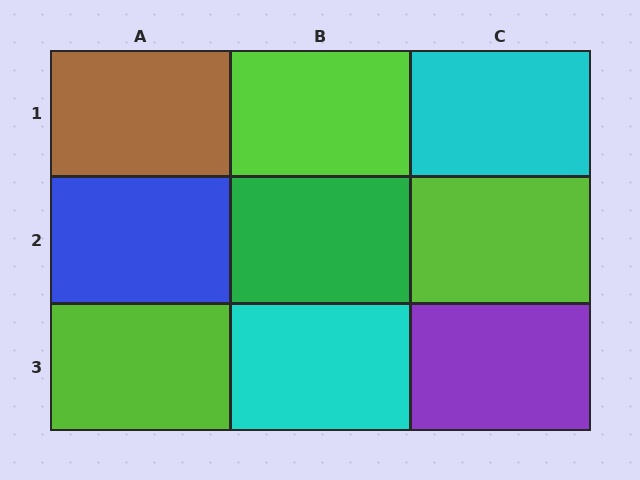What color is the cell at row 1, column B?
Lime.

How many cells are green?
1 cell is green.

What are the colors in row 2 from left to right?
Blue, green, lime.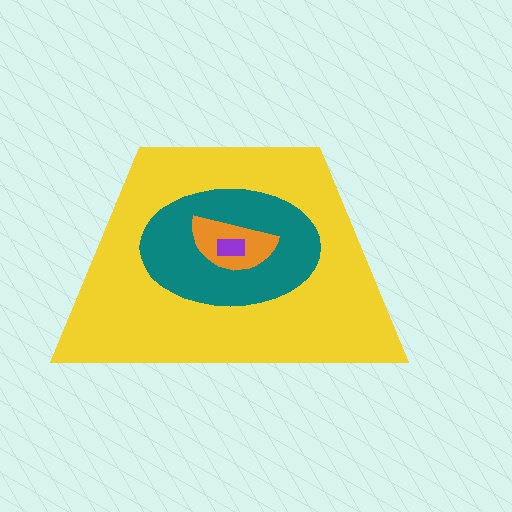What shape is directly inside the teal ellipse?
The orange semicircle.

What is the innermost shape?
The purple rectangle.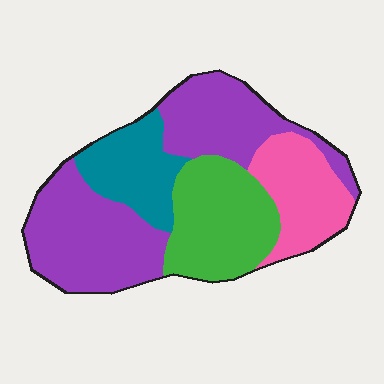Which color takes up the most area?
Purple, at roughly 45%.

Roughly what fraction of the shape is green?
Green takes up about one quarter (1/4) of the shape.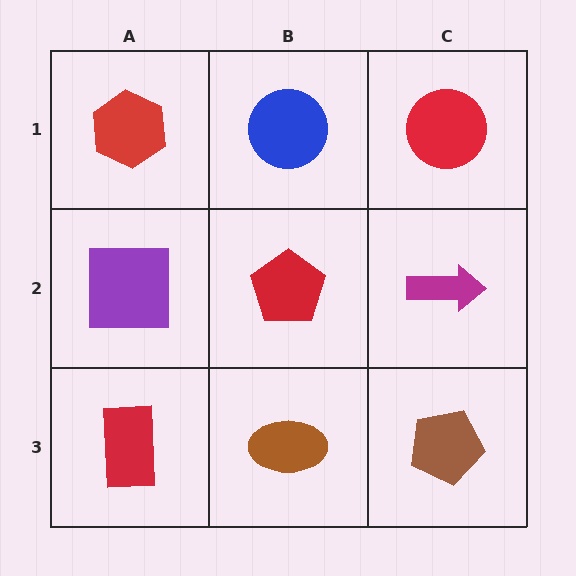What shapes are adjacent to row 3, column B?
A red pentagon (row 2, column B), a red rectangle (row 3, column A), a brown pentagon (row 3, column C).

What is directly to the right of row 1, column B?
A red circle.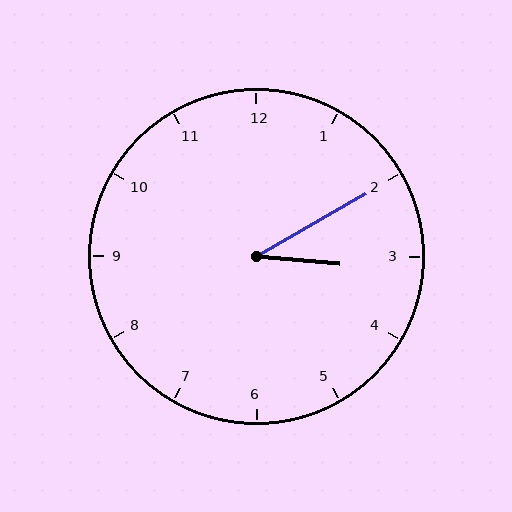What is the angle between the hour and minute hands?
Approximately 35 degrees.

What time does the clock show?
3:10.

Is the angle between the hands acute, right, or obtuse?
It is acute.